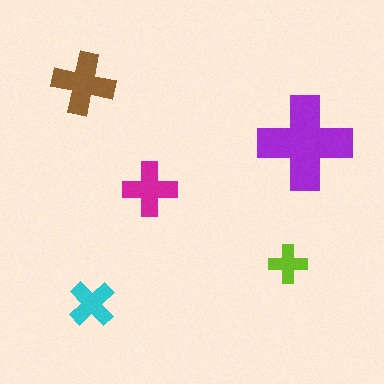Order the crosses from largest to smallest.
the purple one, the brown one, the magenta one, the cyan one, the lime one.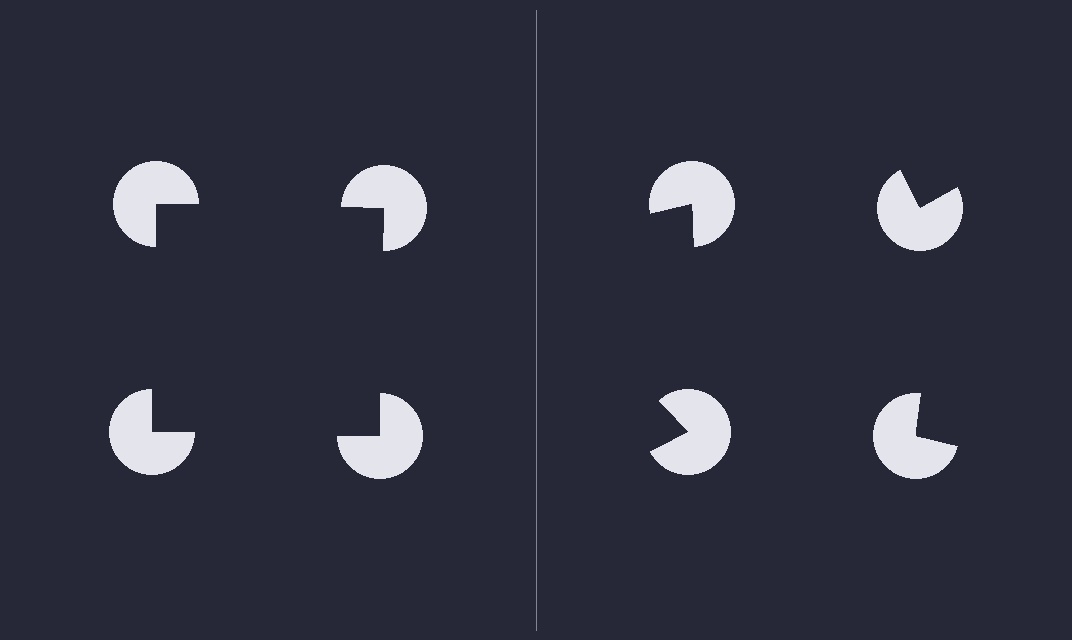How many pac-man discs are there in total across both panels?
8 — 4 on each side.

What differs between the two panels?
The pac-man discs are positioned identically on both sides; only the wedge orientations differ. On the left they align to a square; on the right they are misaligned.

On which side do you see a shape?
An illusory square appears on the left side. On the right side the wedge cuts are rotated, so no coherent shape forms.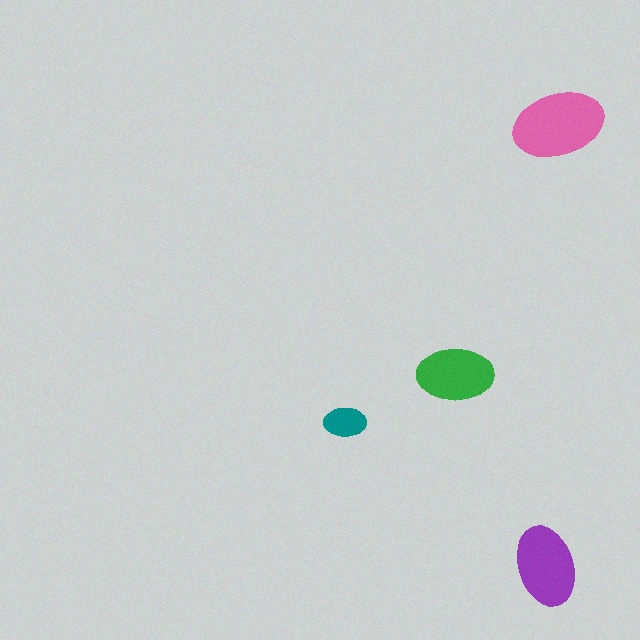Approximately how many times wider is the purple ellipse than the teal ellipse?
About 2 times wider.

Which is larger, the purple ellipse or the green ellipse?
The purple one.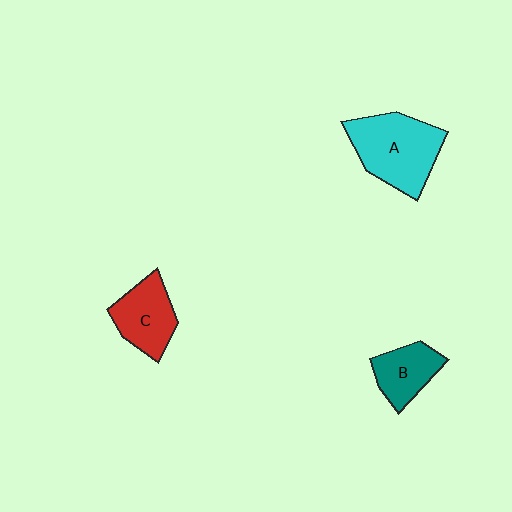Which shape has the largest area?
Shape A (cyan).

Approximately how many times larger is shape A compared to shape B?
Approximately 1.8 times.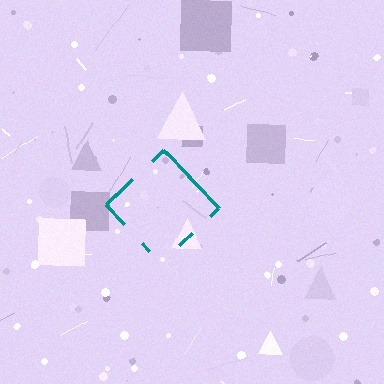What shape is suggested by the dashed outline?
The dashed outline suggests a diamond.